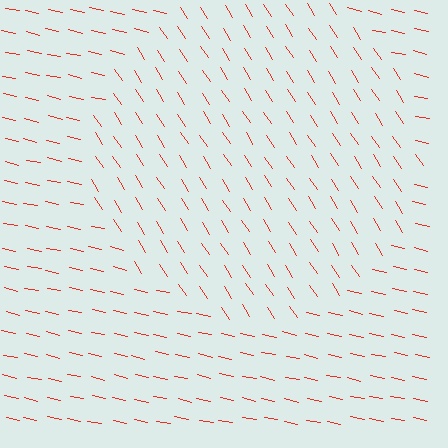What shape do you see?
I see a circle.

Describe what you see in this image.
The image is filled with small red line segments. A circle region in the image has lines oriented differently from the surrounding lines, creating a visible texture boundary.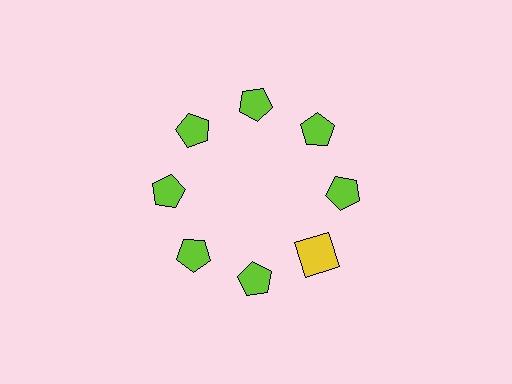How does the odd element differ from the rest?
It differs in both color (yellow instead of lime) and shape (square instead of pentagon).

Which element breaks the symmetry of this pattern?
The yellow square at roughly the 4 o'clock position breaks the symmetry. All other shapes are lime pentagons.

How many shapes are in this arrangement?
There are 8 shapes arranged in a ring pattern.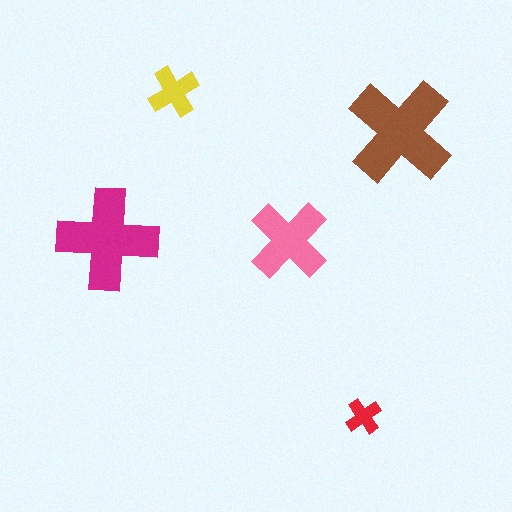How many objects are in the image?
There are 5 objects in the image.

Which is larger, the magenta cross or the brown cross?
The brown one.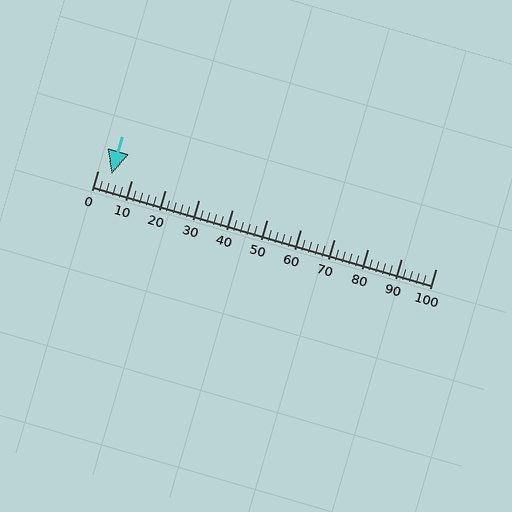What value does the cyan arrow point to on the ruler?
The cyan arrow points to approximately 4.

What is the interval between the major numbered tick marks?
The major tick marks are spaced 10 units apart.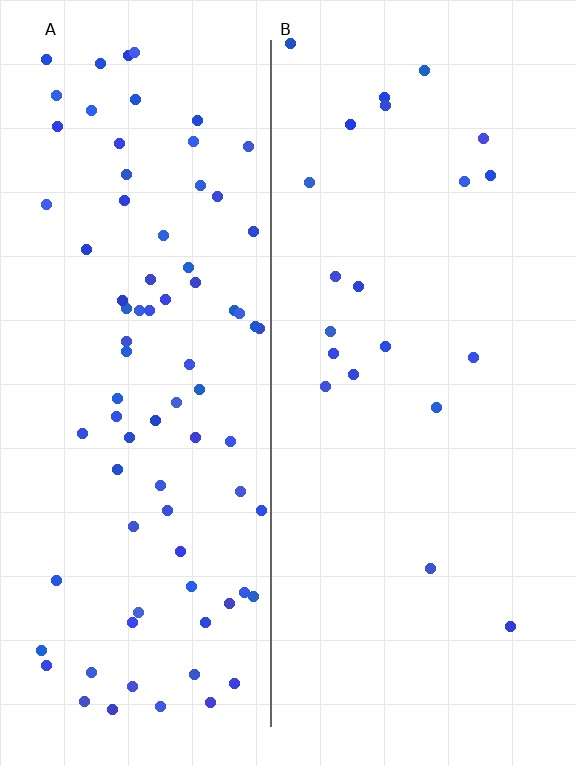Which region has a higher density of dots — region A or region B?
A (the left).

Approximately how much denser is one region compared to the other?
Approximately 4.0× — region A over region B.